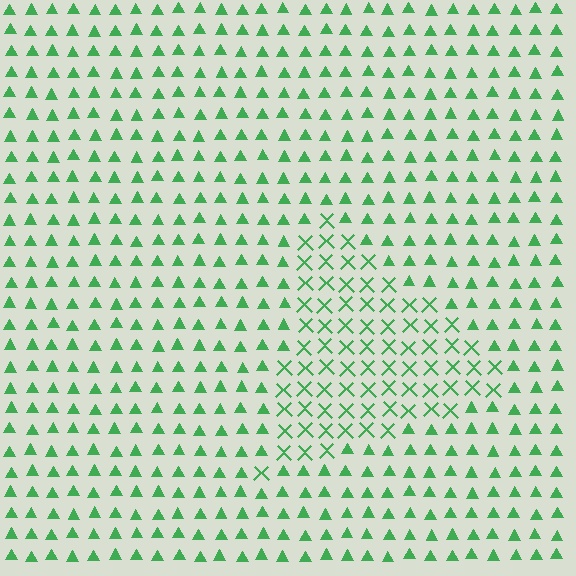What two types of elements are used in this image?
The image uses X marks inside the triangle region and triangles outside it.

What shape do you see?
I see a triangle.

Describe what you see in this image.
The image is filled with small green elements arranged in a uniform grid. A triangle-shaped region contains X marks, while the surrounding area contains triangles. The boundary is defined purely by the change in element shape.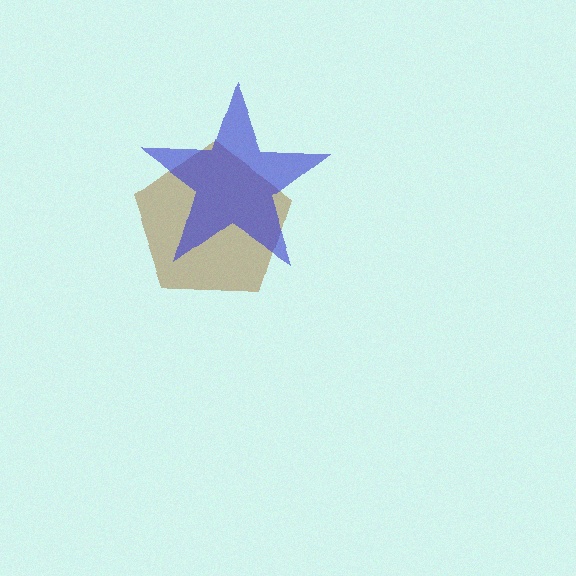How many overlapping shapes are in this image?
There are 2 overlapping shapes in the image.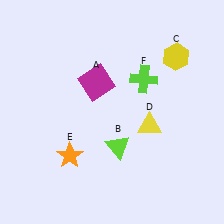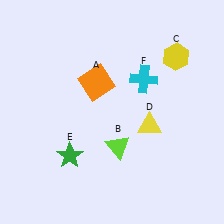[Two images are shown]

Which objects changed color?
A changed from magenta to orange. E changed from orange to green. F changed from lime to cyan.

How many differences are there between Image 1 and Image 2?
There are 3 differences between the two images.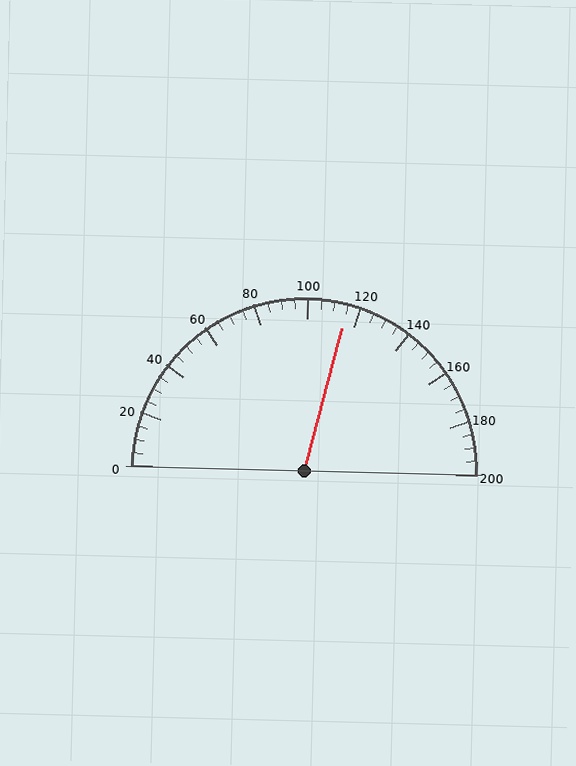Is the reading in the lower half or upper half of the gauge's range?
The reading is in the upper half of the range (0 to 200).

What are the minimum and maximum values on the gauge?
The gauge ranges from 0 to 200.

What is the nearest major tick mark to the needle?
The nearest major tick mark is 120.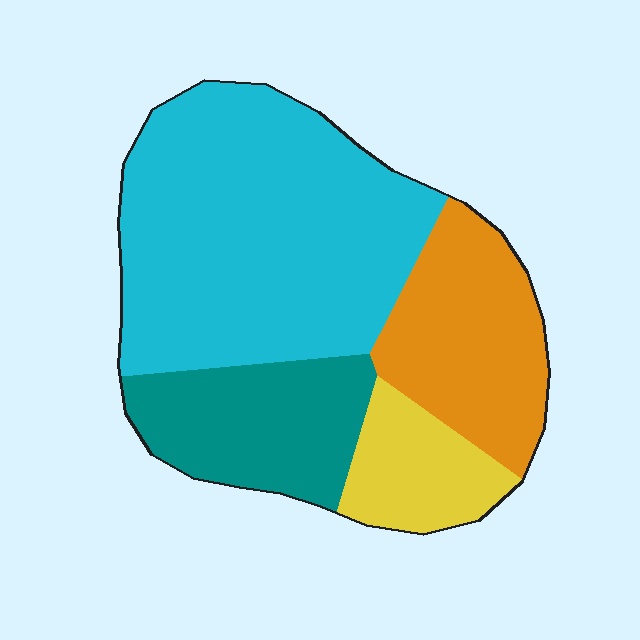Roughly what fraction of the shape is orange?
Orange takes up about one fifth (1/5) of the shape.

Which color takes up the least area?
Yellow, at roughly 10%.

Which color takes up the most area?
Cyan, at roughly 50%.